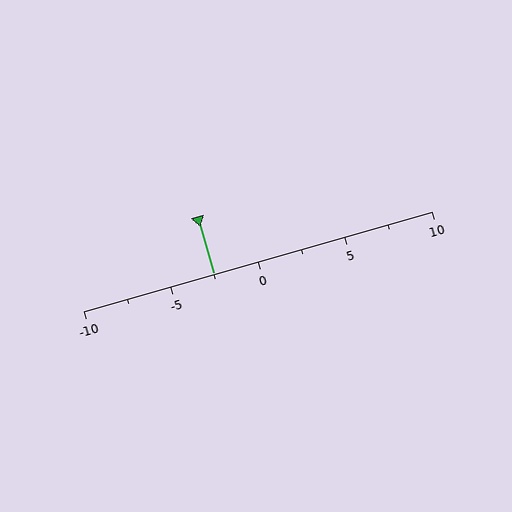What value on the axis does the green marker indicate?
The marker indicates approximately -2.5.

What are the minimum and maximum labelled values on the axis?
The axis runs from -10 to 10.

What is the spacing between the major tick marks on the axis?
The major ticks are spaced 5 apart.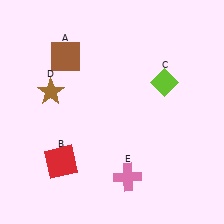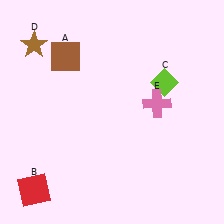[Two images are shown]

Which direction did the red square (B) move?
The red square (B) moved down.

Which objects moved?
The objects that moved are: the red square (B), the brown star (D), the pink cross (E).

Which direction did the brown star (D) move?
The brown star (D) moved up.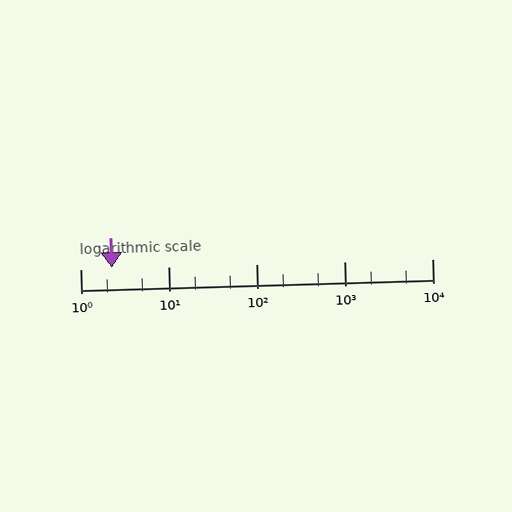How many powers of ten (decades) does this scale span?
The scale spans 4 decades, from 1 to 10000.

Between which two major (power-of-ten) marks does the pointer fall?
The pointer is between 1 and 10.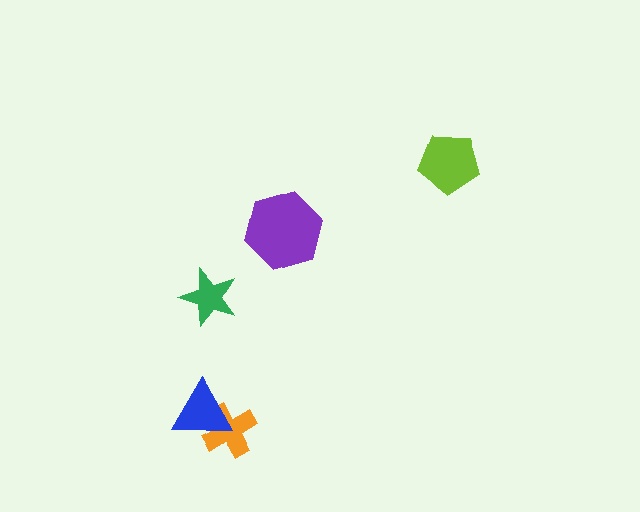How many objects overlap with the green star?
0 objects overlap with the green star.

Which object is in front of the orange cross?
The blue triangle is in front of the orange cross.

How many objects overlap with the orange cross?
1 object overlaps with the orange cross.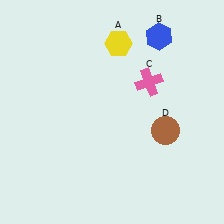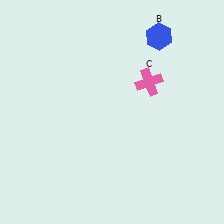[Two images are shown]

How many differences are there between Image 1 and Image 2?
There are 2 differences between the two images.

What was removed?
The brown circle (D), the yellow hexagon (A) were removed in Image 2.